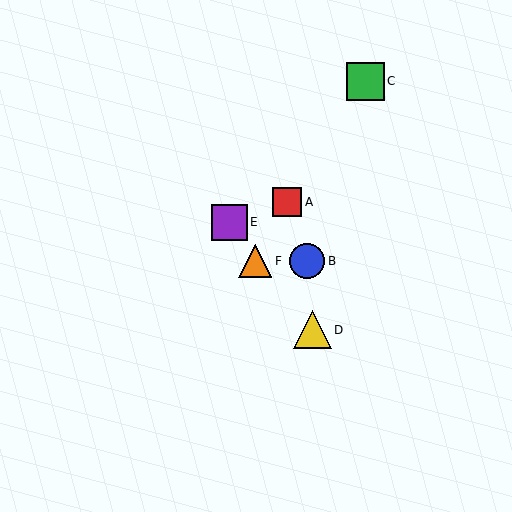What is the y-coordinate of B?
Object B is at y≈261.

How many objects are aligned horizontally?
2 objects (B, F) are aligned horizontally.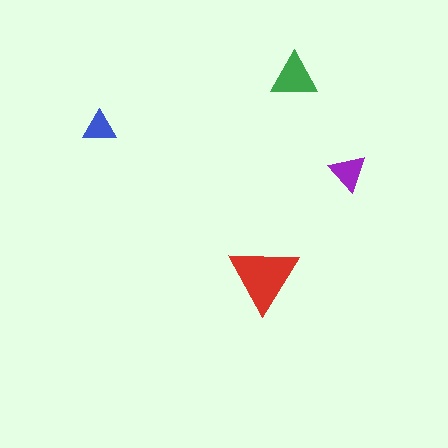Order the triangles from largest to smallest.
the red one, the green one, the purple one, the blue one.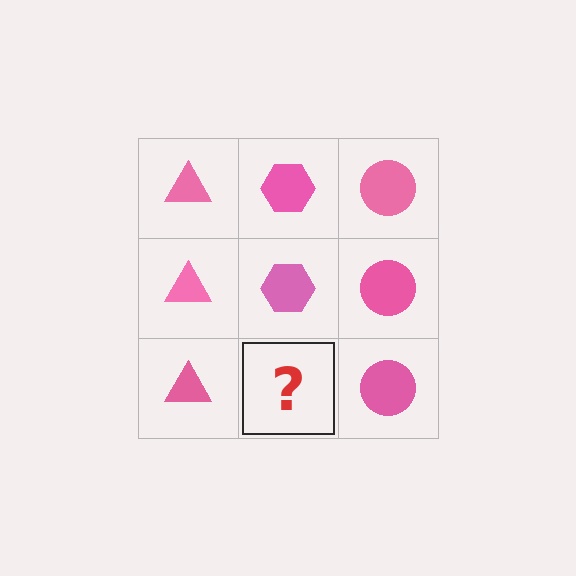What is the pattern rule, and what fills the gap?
The rule is that each column has a consistent shape. The gap should be filled with a pink hexagon.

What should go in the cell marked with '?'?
The missing cell should contain a pink hexagon.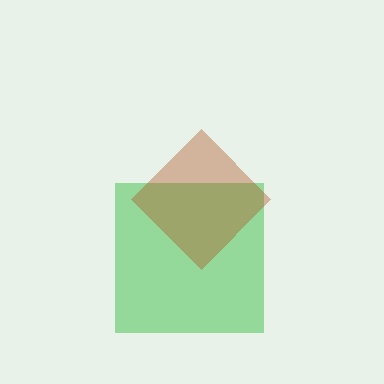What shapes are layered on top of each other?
The layered shapes are: a green square, a brown diamond.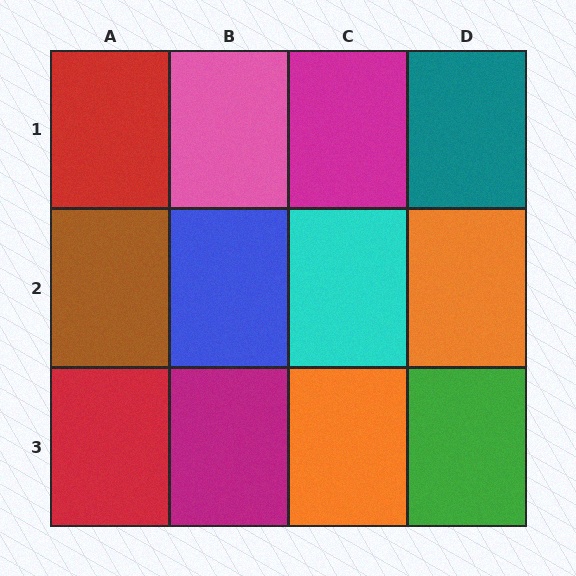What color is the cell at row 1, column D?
Teal.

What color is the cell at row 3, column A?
Red.